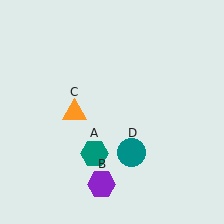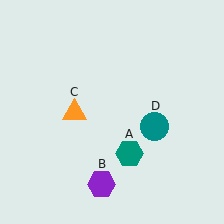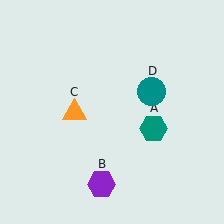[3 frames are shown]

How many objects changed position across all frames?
2 objects changed position: teal hexagon (object A), teal circle (object D).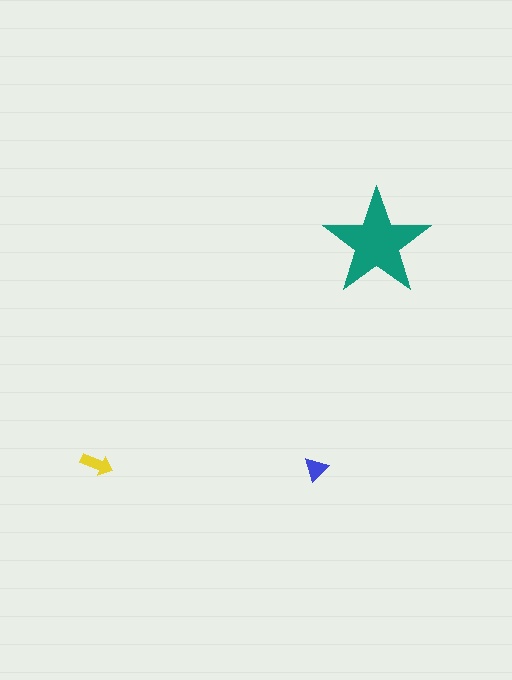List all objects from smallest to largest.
The blue triangle, the yellow arrow, the teal star.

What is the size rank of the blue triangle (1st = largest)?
3rd.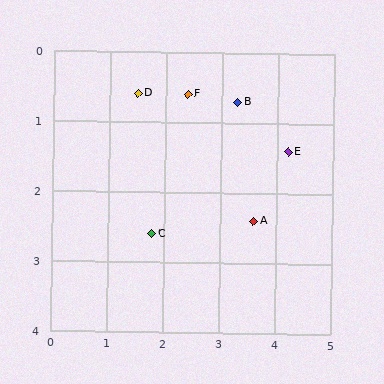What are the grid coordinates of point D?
Point D is at approximately (1.5, 0.6).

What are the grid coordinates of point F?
Point F is at approximately (2.4, 0.6).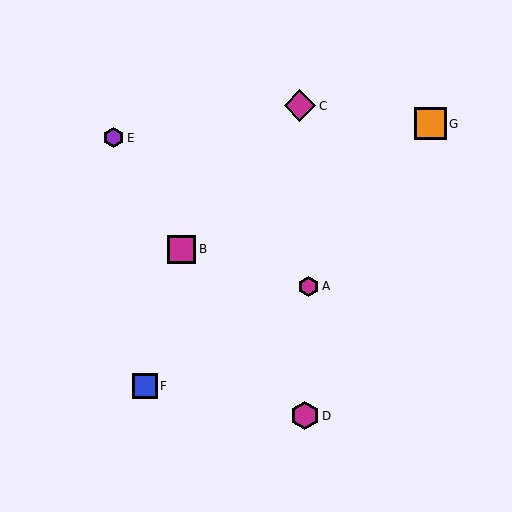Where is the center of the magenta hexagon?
The center of the magenta hexagon is at (305, 416).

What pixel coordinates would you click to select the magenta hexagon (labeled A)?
Click at (309, 286) to select the magenta hexagon A.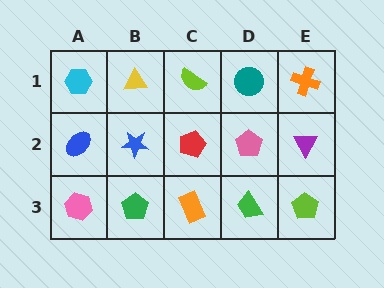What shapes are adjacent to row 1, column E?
A purple triangle (row 2, column E), a teal circle (row 1, column D).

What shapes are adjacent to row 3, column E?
A purple triangle (row 2, column E), a green trapezoid (row 3, column D).